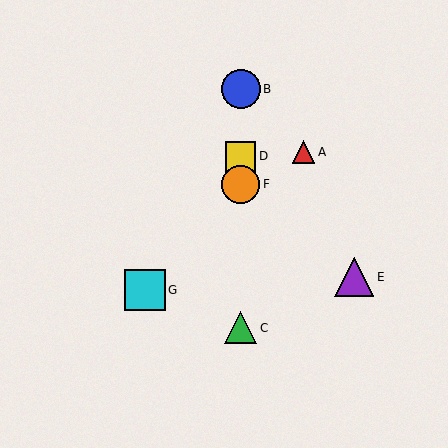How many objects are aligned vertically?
4 objects (B, C, D, F) are aligned vertically.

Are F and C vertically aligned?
Yes, both are at x≈241.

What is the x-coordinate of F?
Object F is at x≈241.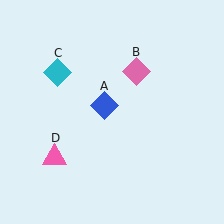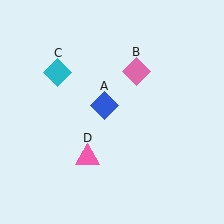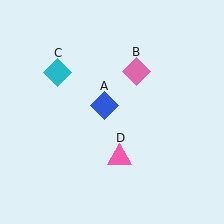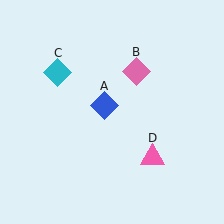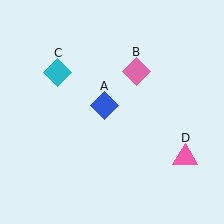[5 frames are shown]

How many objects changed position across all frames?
1 object changed position: pink triangle (object D).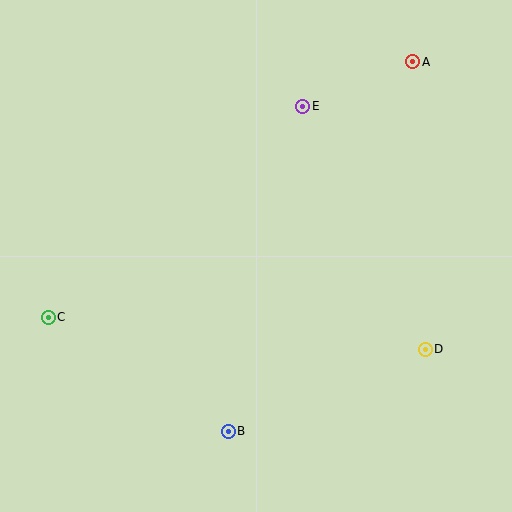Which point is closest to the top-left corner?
Point E is closest to the top-left corner.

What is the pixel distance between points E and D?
The distance between E and D is 272 pixels.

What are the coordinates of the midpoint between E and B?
The midpoint between E and B is at (265, 269).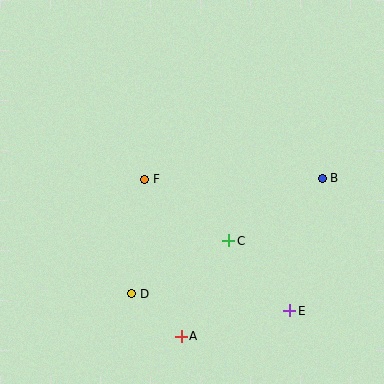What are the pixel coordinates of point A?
Point A is at (181, 336).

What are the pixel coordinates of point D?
Point D is at (132, 294).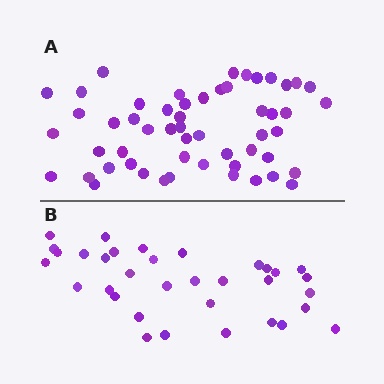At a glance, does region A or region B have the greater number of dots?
Region A (the top region) has more dots.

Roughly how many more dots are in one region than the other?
Region A has approximately 20 more dots than region B.